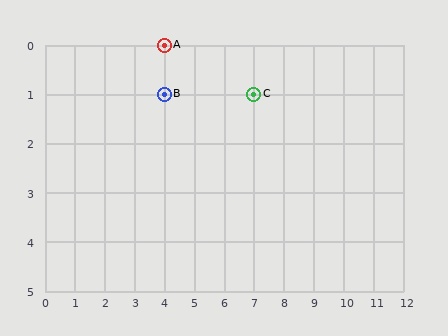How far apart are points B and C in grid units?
Points B and C are 3 columns apart.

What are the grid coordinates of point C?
Point C is at grid coordinates (7, 1).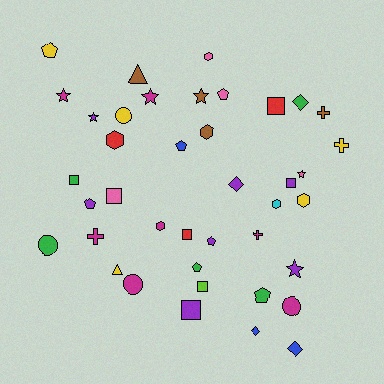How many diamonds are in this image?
There are 4 diamonds.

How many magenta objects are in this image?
There are 7 magenta objects.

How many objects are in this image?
There are 40 objects.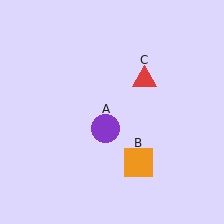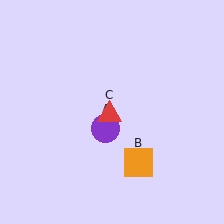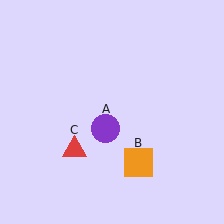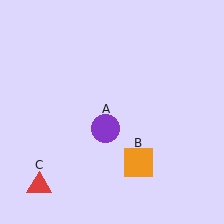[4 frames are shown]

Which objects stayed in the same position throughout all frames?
Purple circle (object A) and orange square (object B) remained stationary.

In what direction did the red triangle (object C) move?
The red triangle (object C) moved down and to the left.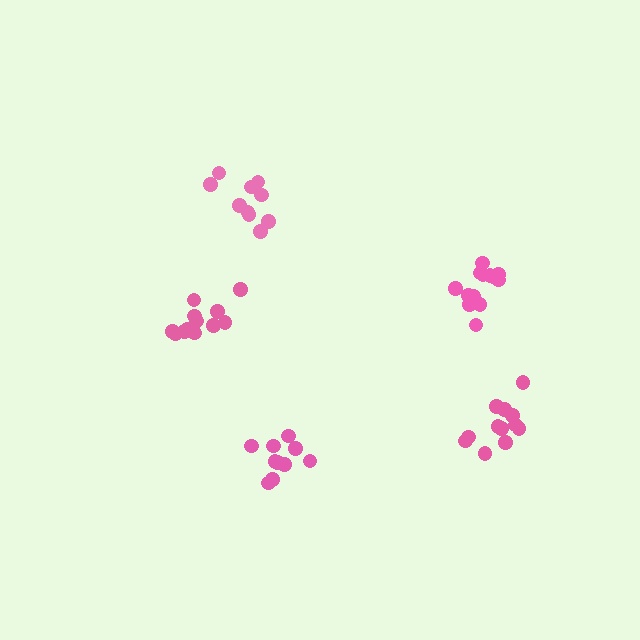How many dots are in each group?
Group 1: 10 dots, Group 2: 10 dots, Group 3: 13 dots, Group 4: 12 dots, Group 5: 14 dots (59 total).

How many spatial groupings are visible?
There are 5 spatial groupings.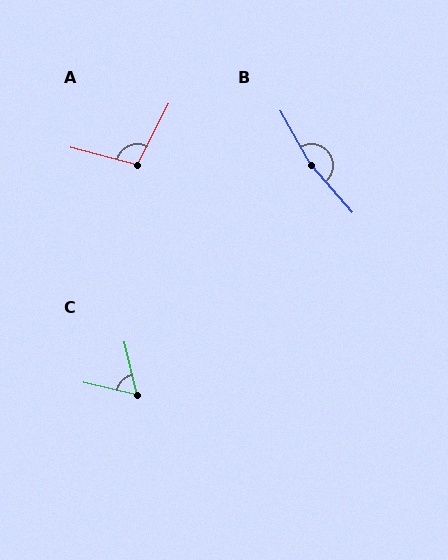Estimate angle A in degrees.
Approximately 103 degrees.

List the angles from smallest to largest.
C (64°), A (103°), B (168°).